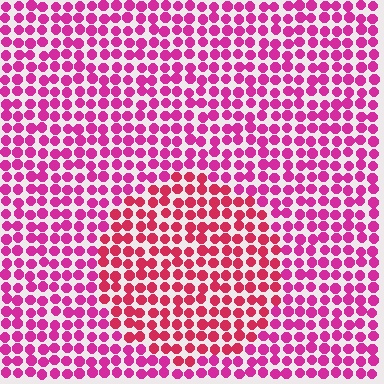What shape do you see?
I see a circle.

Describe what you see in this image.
The image is filled with small magenta elements in a uniform arrangement. A circle-shaped region is visible where the elements are tinted to a slightly different hue, forming a subtle color boundary.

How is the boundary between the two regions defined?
The boundary is defined purely by a slight shift in hue (about 25 degrees). Spacing, size, and orientation are identical on both sides.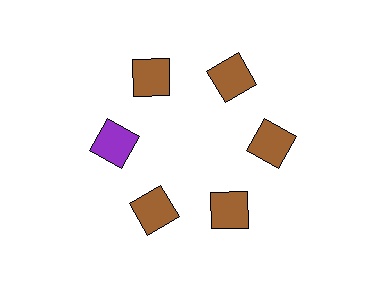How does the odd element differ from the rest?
It has a different color: purple instead of brown.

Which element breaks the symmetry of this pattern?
The purple square at roughly the 9 o'clock position breaks the symmetry. All other shapes are brown squares.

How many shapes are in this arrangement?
There are 6 shapes arranged in a ring pattern.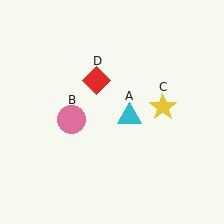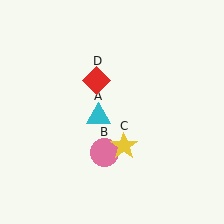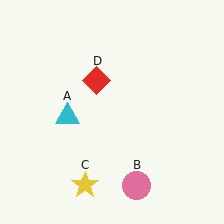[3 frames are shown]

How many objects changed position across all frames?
3 objects changed position: cyan triangle (object A), pink circle (object B), yellow star (object C).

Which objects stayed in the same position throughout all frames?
Red diamond (object D) remained stationary.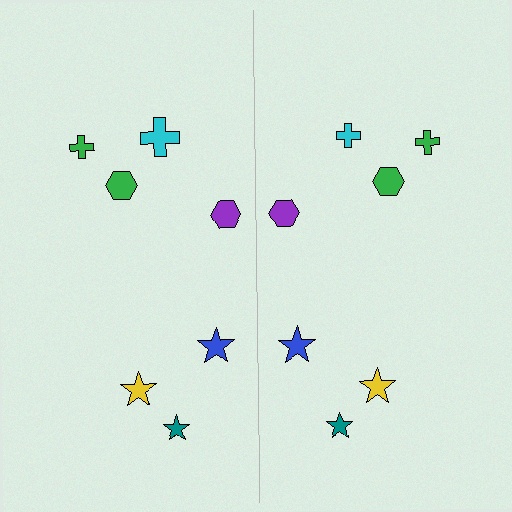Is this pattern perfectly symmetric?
No, the pattern is not perfectly symmetric. The cyan cross on the right side has a different size than its mirror counterpart.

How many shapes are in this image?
There are 14 shapes in this image.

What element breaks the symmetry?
The cyan cross on the right side has a different size than its mirror counterpart.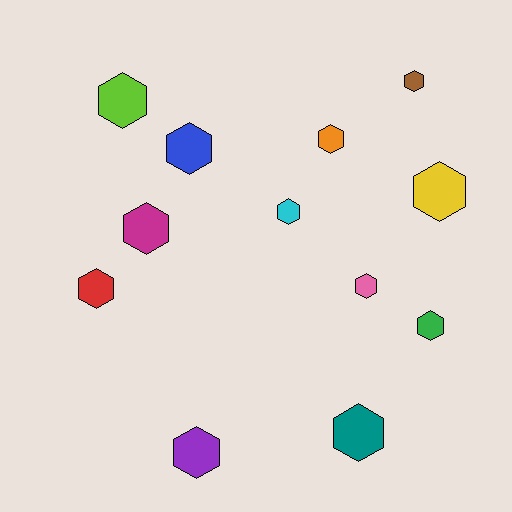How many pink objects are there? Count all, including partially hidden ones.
There is 1 pink object.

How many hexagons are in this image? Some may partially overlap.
There are 12 hexagons.